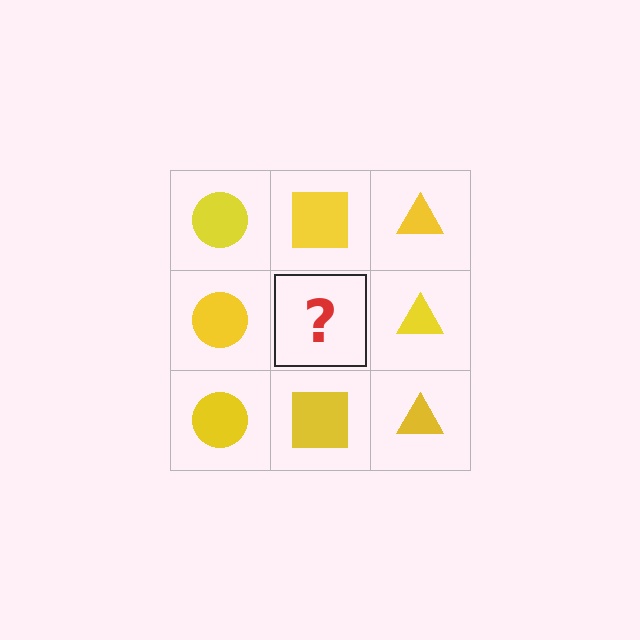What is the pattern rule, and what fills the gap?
The rule is that each column has a consistent shape. The gap should be filled with a yellow square.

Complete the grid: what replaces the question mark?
The question mark should be replaced with a yellow square.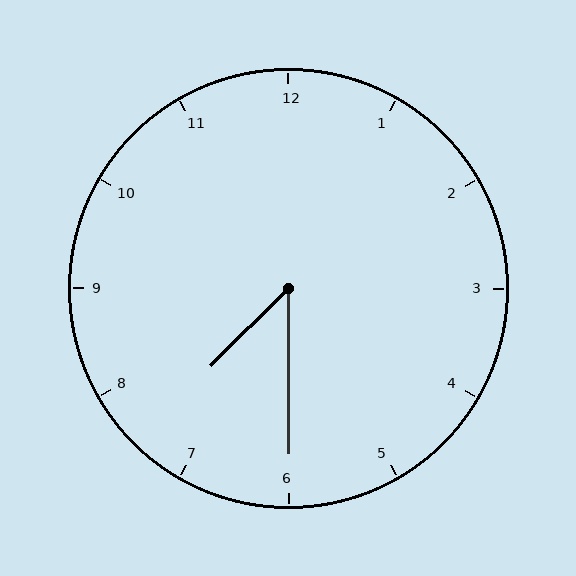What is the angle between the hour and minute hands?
Approximately 45 degrees.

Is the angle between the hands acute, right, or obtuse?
It is acute.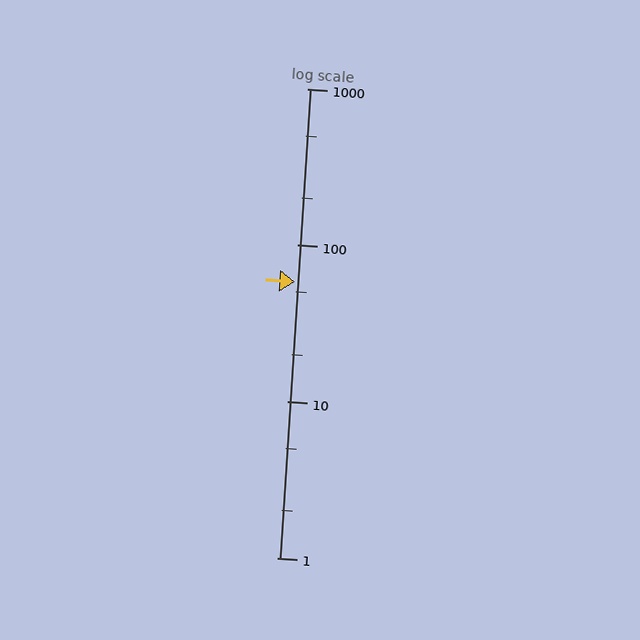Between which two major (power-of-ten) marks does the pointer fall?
The pointer is between 10 and 100.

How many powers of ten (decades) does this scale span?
The scale spans 3 decades, from 1 to 1000.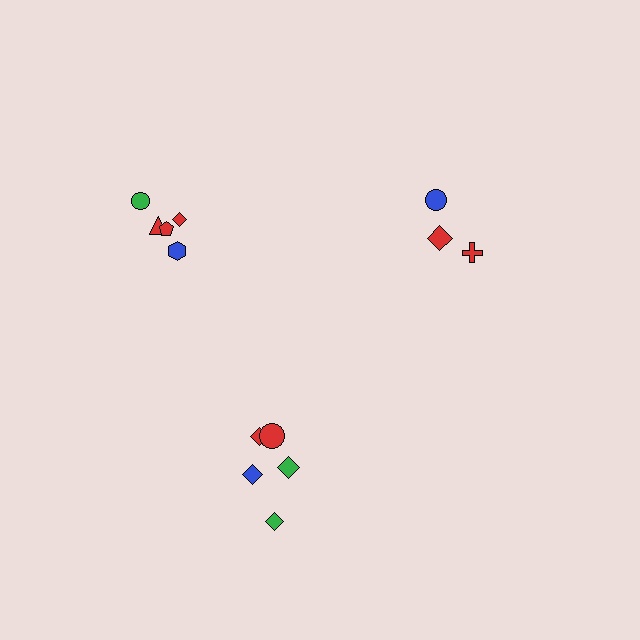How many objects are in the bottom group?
There are 5 objects.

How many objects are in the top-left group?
There are 5 objects.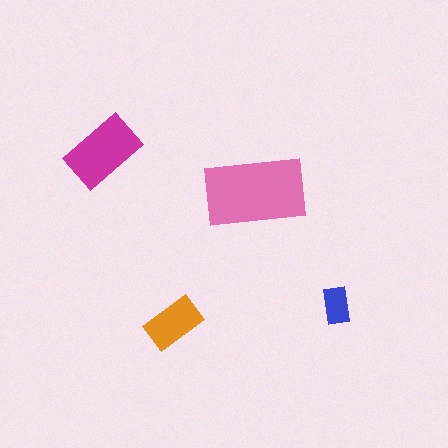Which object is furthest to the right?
The blue rectangle is rightmost.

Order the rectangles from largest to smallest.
the pink one, the magenta one, the orange one, the blue one.